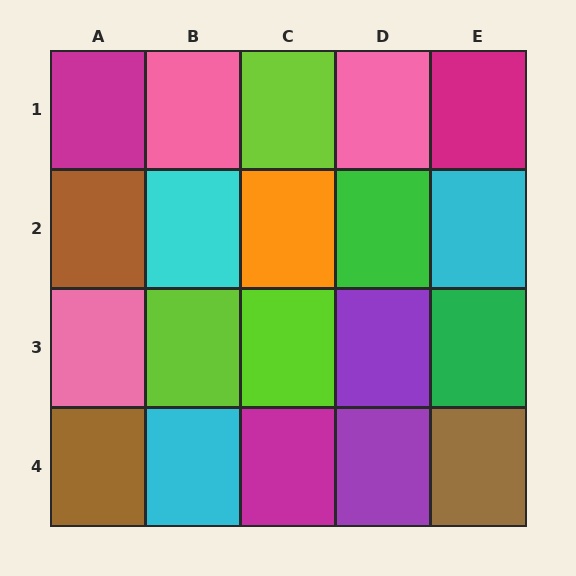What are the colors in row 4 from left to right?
Brown, cyan, magenta, purple, brown.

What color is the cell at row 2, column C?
Orange.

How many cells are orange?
1 cell is orange.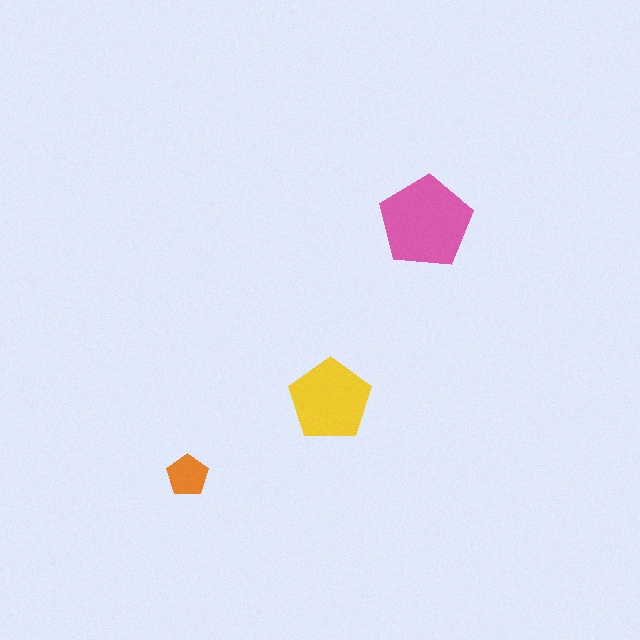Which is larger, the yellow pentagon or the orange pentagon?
The yellow one.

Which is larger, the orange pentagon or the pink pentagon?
The pink one.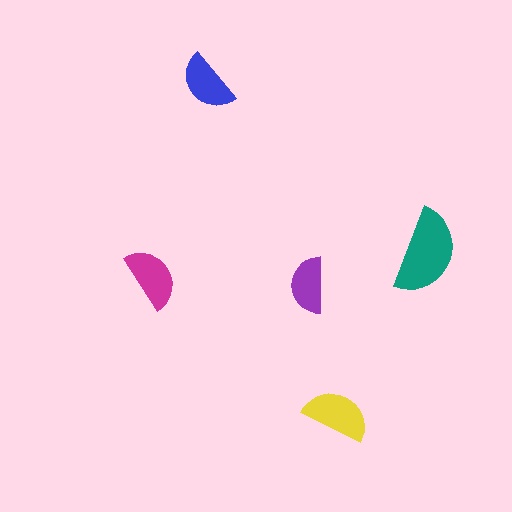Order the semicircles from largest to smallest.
the teal one, the yellow one, the magenta one, the blue one, the purple one.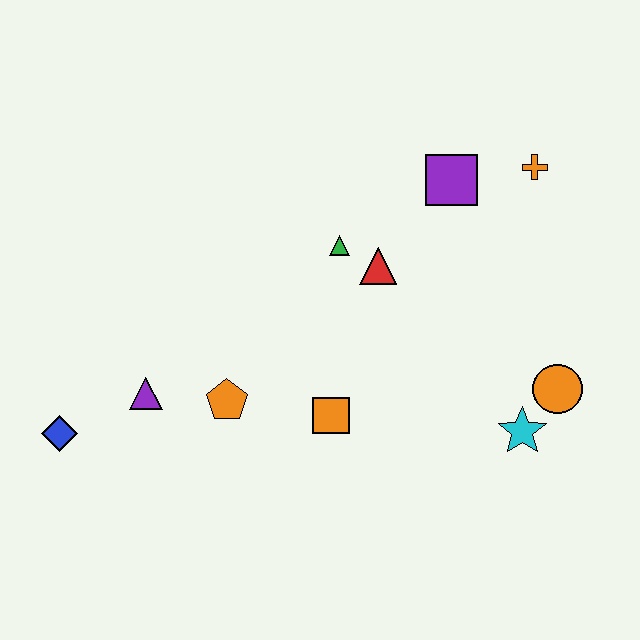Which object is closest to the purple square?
The orange cross is closest to the purple square.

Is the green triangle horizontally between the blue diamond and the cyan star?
Yes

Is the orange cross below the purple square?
No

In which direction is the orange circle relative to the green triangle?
The orange circle is to the right of the green triangle.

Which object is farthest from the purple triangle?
The orange cross is farthest from the purple triangle.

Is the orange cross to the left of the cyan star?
No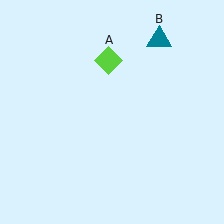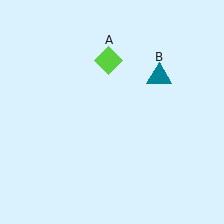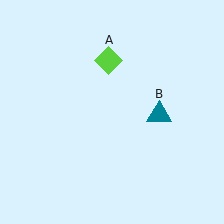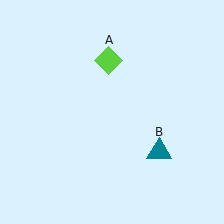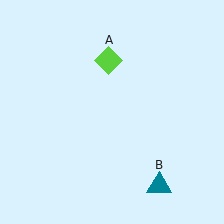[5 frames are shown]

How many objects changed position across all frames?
1 object changed position: teal triangle (object B).